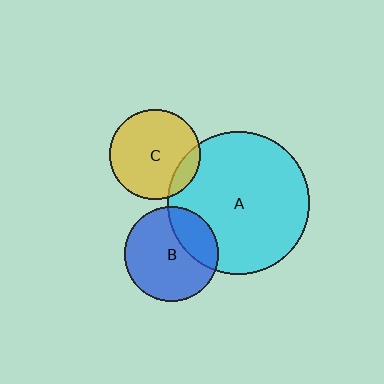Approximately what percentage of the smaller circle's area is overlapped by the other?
Approximately 25%.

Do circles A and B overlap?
Yes.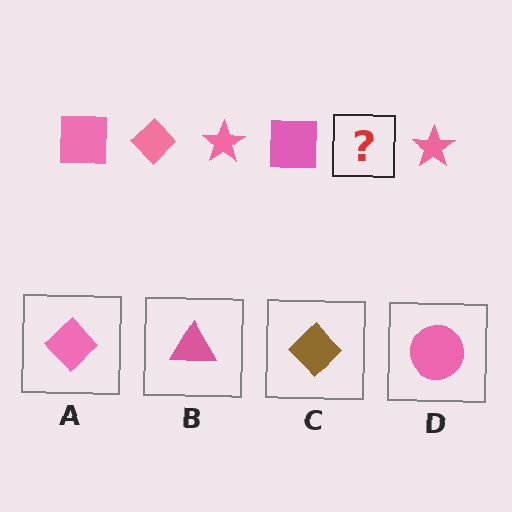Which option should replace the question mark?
Option A.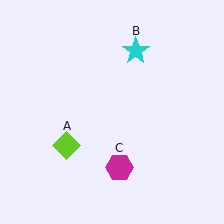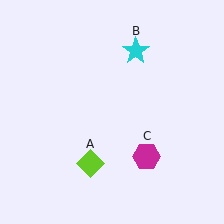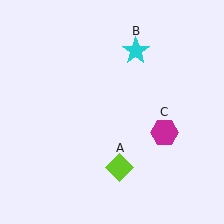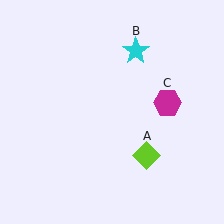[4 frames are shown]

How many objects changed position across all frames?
2 objects changed position: lime diamond (object A), magenta hexagon (object C).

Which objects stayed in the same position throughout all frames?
Cyan star (object B) remained stationary.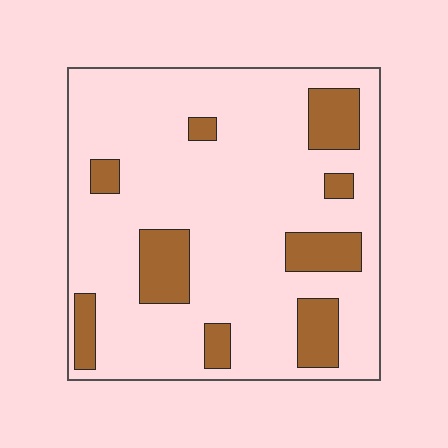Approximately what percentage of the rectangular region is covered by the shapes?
Approximately 20%.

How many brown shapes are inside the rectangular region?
9.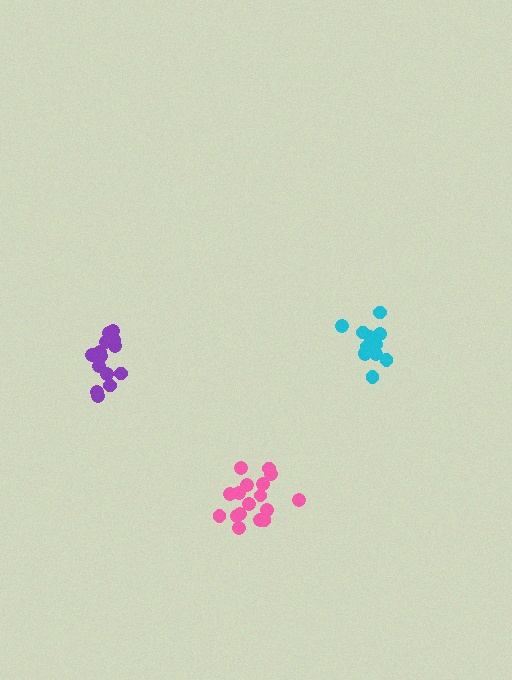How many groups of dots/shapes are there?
There are 3 groups.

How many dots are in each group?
Group 1: 17 dots, Group 2: 14 dots, Group 3: 14 dots (45 total).